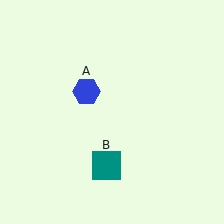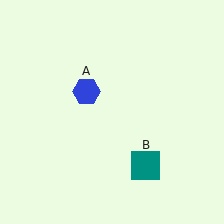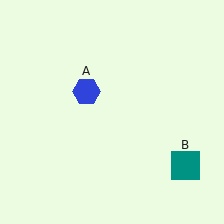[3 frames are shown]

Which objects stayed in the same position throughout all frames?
Blue hexagon (object A) remained stationary.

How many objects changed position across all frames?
1 object changed position: teal square (object B).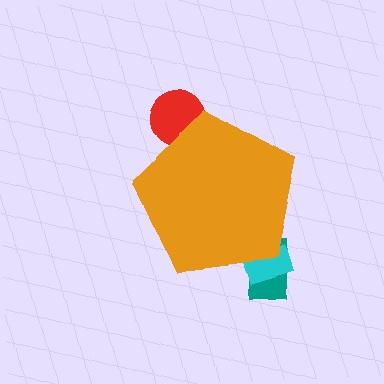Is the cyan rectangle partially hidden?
Yes, the cyan rectangle is partially hidden behind the orange pentagon.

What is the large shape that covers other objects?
An orange pentagon.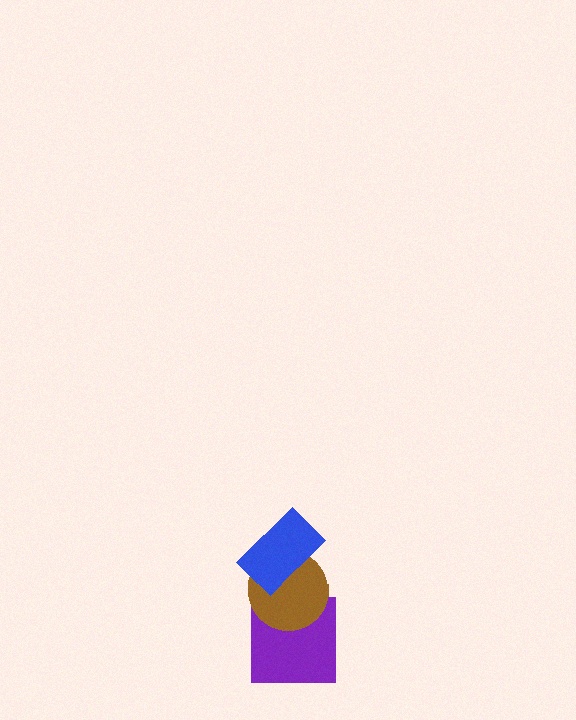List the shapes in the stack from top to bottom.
From top to bottom: the blue rectangle, the brown circle, the purple square.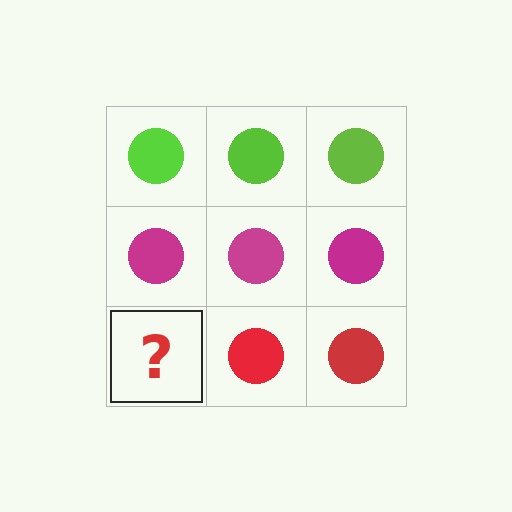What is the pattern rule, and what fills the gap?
The rule is that each row has a consistent color. The gap should be filled with a red circle.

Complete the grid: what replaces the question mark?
The question mark should be replaced with a red circle.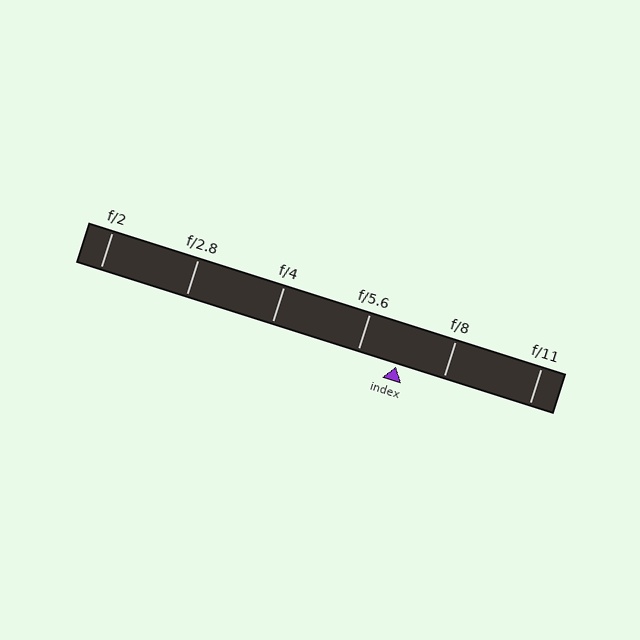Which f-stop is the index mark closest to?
The index mark is closest to f/5.6.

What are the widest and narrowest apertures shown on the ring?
The widest aperture shown is f/2 and the narrowest is f/11.